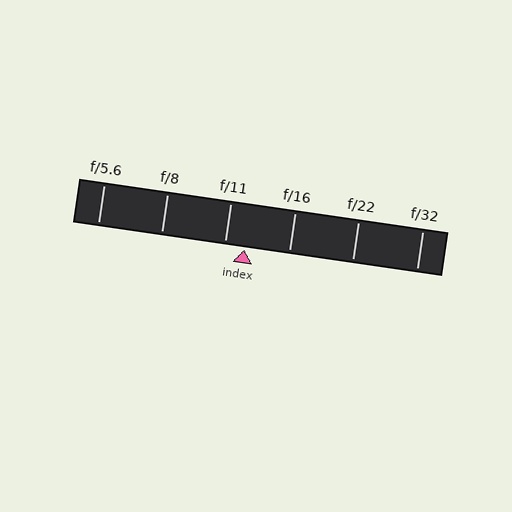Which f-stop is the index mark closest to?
The index mark is closest to f/11.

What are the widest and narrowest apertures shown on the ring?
The widest aperture shown is f/5.6 and the narrowest is f/32.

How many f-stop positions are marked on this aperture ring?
There are 6 f-stop positions marked.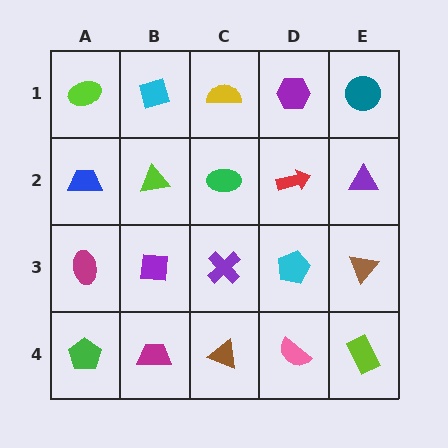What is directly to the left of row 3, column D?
A purple cross.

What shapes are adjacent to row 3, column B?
A lime triangle (row 2, column B), a magenta trapezoid (row 4, column B), a magenta ellipse (row 3, column A), a purple cross (row 3, column C).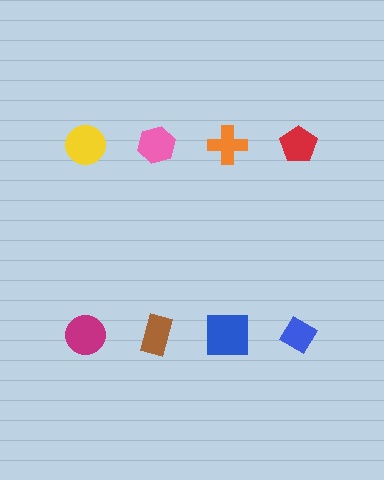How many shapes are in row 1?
4 shapes.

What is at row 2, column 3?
A blue square.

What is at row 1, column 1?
A yellow circle.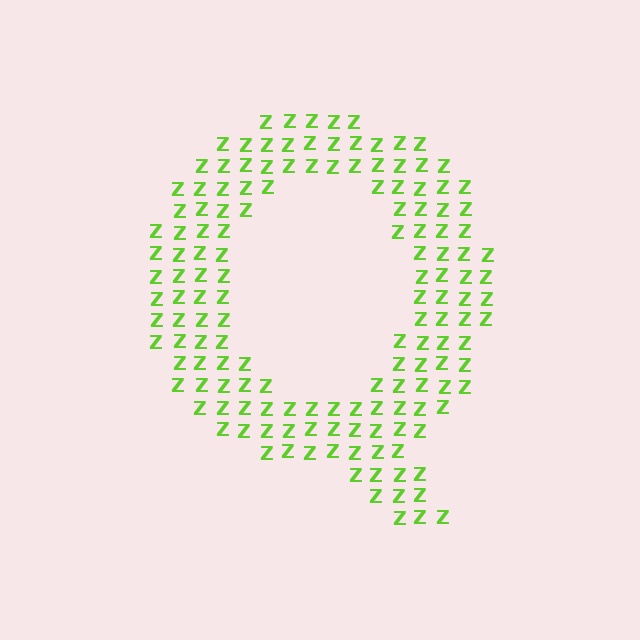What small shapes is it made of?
It is made of small letter Z's.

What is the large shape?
The large shape is the letter Q.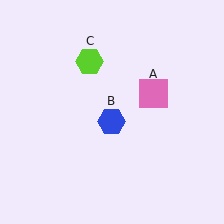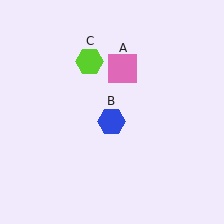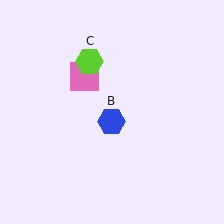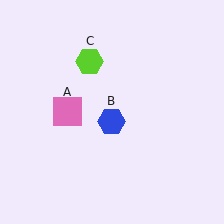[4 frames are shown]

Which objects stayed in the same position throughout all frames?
Blue hexagon (object B) and lime hexagon (object C) remained stationary.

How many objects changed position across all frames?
1 object changed position: pink square (object A).